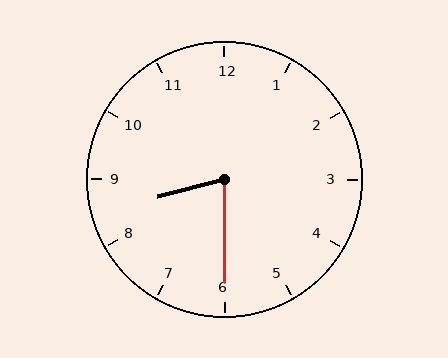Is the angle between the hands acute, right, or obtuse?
It is acute.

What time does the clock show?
8:30.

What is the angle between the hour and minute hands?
Approximately 75 degrees.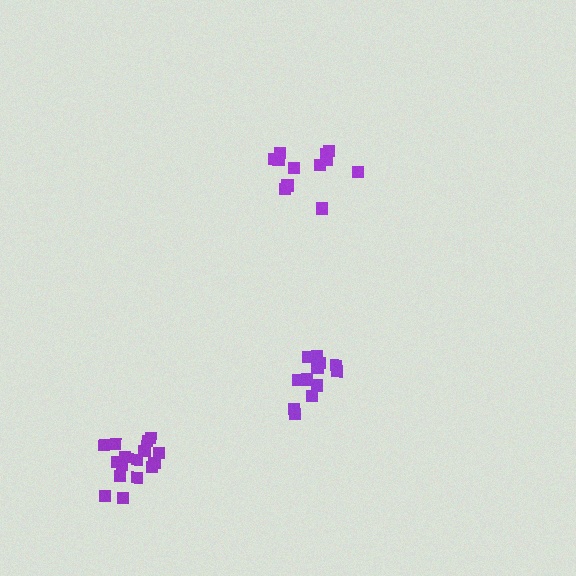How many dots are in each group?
Group 1: 12 dots, Group 2: 13 dots, Group 3: 16 dots (41 total).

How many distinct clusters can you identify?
There are 3 distinct clusters.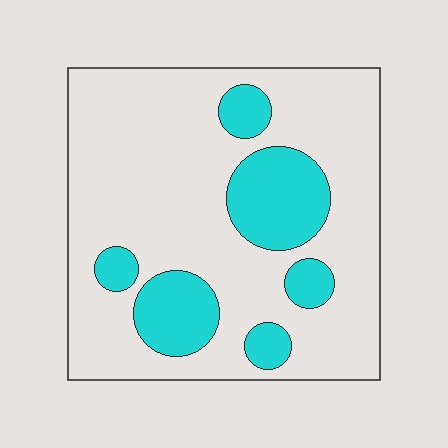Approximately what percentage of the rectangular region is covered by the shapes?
Approximately 25%.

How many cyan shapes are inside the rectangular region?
6.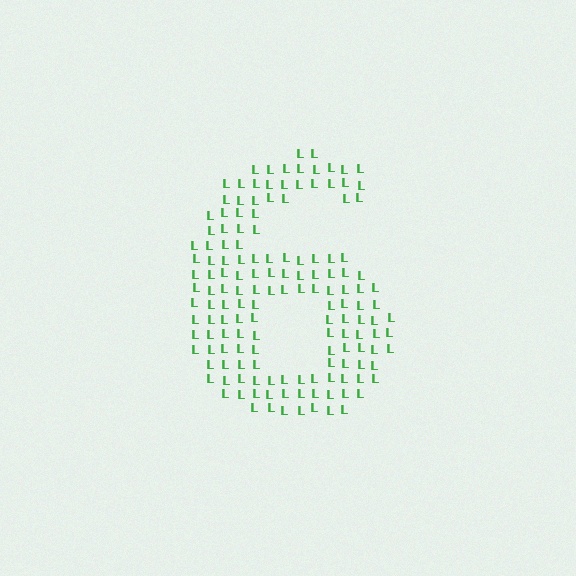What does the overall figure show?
The overall figure shows the digit 6.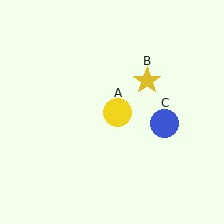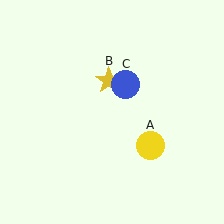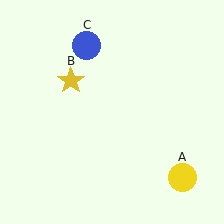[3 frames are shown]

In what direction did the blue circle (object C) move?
The blue circle (object C) moved up and to the left.